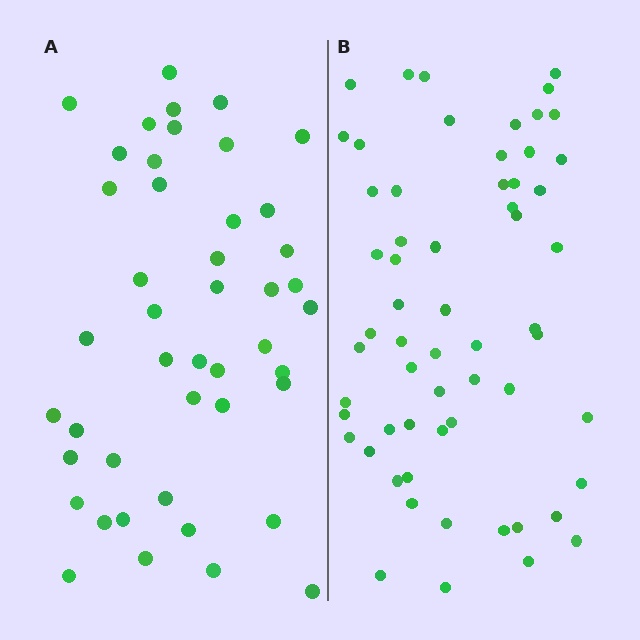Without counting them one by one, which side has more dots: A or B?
Region B (the right region) has more dots.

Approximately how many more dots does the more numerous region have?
Region B has approximately 15 more dots than region A.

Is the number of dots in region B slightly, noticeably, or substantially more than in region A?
Region B has noticeably more, but not dramatically so. The ratio is roughly 1.3 to 1.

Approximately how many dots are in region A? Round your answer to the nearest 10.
About 40 dots. (The exact count is 45, which rounds to 40.)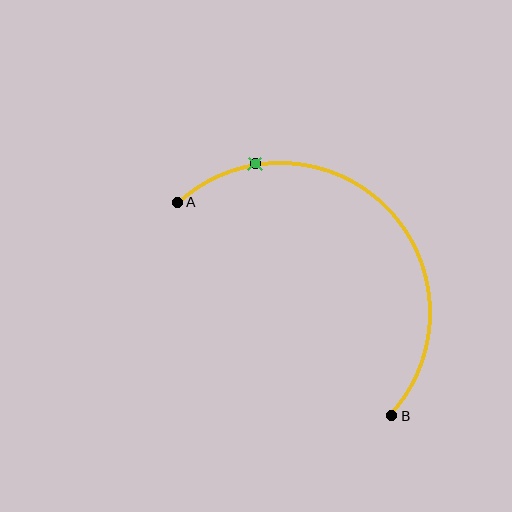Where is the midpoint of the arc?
The arc midpoint is the point on the curve farthest from the straight line joining A and B. It sits above and to the right of that line.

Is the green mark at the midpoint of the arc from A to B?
No. The green mark lies on the arc but is closer to endpoint A. The arc midpoint would be at the point on the curve equidistant along the arc from both A and B.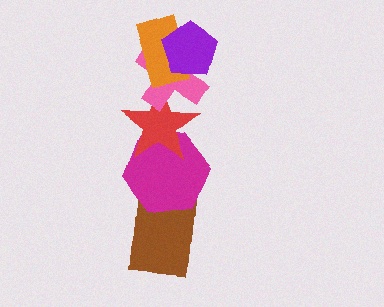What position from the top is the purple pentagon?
The purple pentagon is 1st from the top.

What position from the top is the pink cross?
The pink cross is 3rd from the top.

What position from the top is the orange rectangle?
The orange rectangle is 2nd from the top.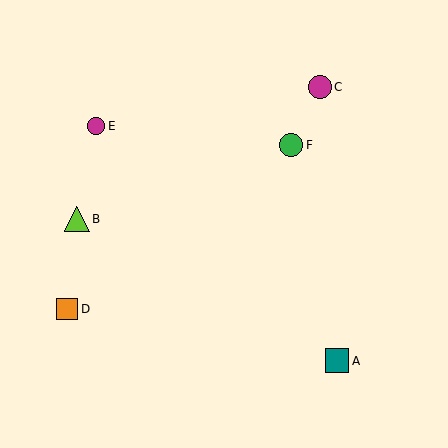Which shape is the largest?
The lime triangle (labeled B) is the largest.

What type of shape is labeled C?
Shape C is a magenta circle.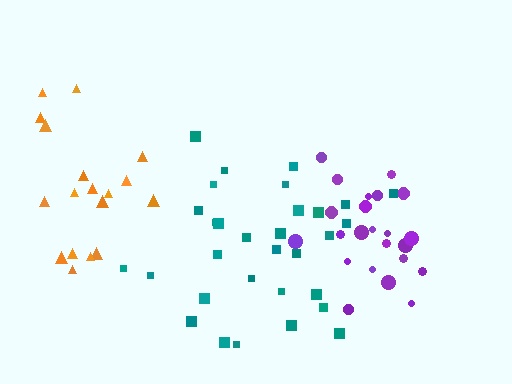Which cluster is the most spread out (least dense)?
Orange.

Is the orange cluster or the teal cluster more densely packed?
Teal.